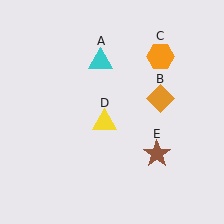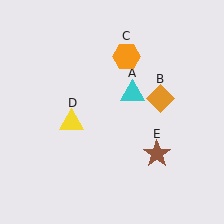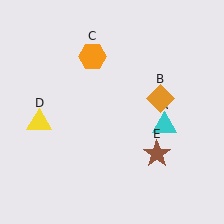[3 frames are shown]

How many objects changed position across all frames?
3 objects changed position: cyan triangle (object A), orange hexagon (object C), yellow triangle (object D).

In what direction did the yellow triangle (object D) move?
The yellow triangle (object D) moved left.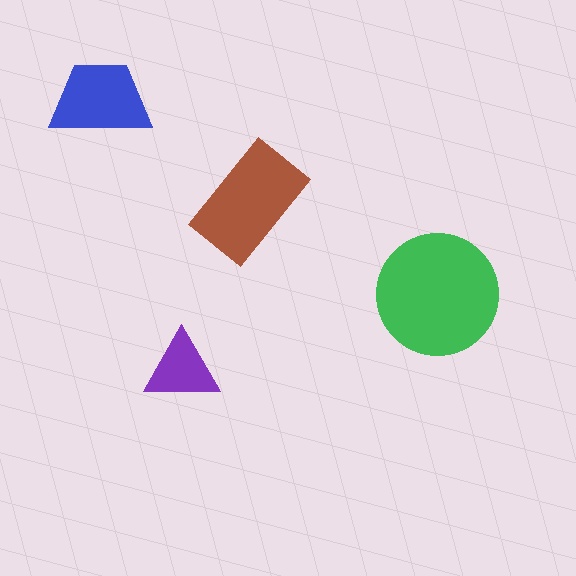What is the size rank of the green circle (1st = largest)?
1st.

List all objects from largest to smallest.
The green circle, the brown rectangle, the blue trapezoid, the purple triangle.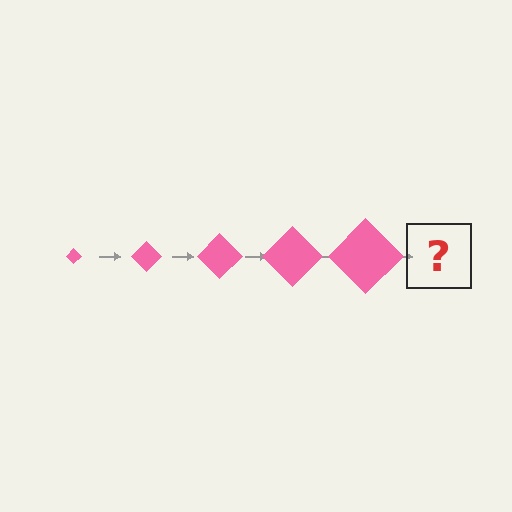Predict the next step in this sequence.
The next step is a pink diamond, larger than the previous one.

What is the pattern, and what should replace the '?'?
The pattern is that the diamond gets progressively larger each step. The '?' should be a pink diamond, larger than the previous one.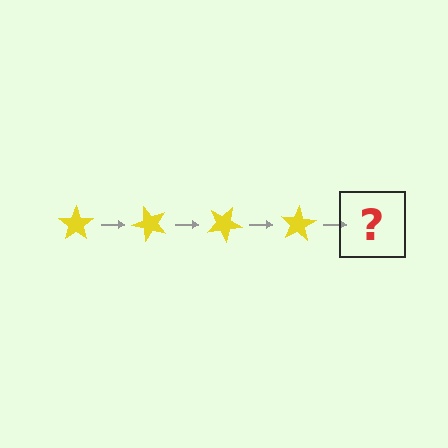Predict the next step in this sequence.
The next step is a yellow star rotated 200 degrees.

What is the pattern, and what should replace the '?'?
The pattern is that the star rotates 50 degrees each step. The '?' should be a yellow star rotated 200 degrees.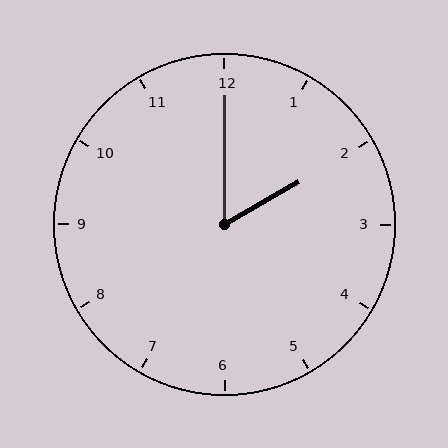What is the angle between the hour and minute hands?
Approximately 60 degrees.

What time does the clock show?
2:00.